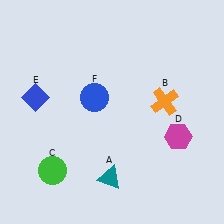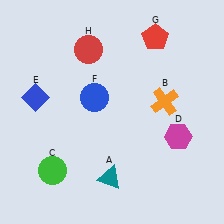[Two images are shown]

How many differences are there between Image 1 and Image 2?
There are 2 differences between the two images.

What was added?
A red pentagon (G), a red circle (H) were added in Image 2.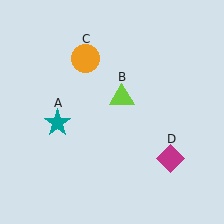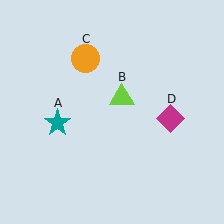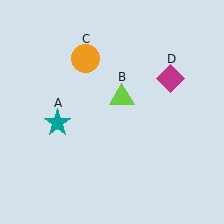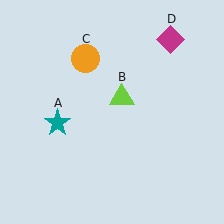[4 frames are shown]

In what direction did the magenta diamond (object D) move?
The magenta diamond (object D) moved up.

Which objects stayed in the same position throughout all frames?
Teal star (object A) and lime triangle (object B) and orange circle (object C) remained stationary.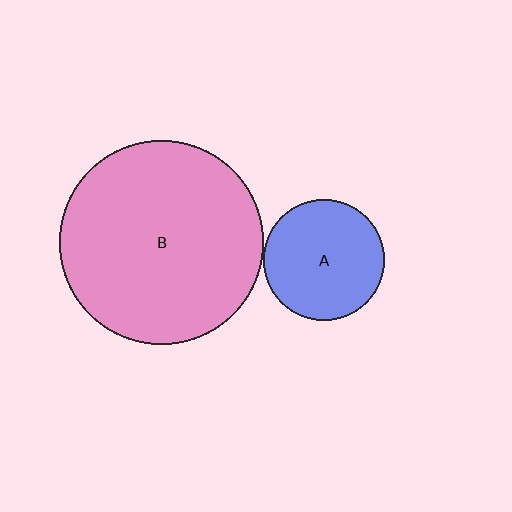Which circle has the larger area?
Circle B (pink).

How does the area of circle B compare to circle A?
Approximately 2.9 times.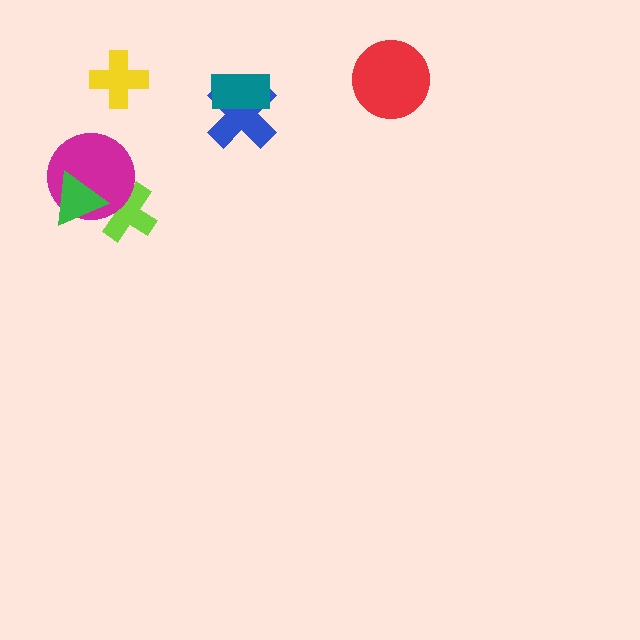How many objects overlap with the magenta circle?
2 objects overlap with the magenta circle.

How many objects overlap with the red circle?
0 objects overlap with the red circle.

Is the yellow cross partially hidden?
No, no other shape covers it.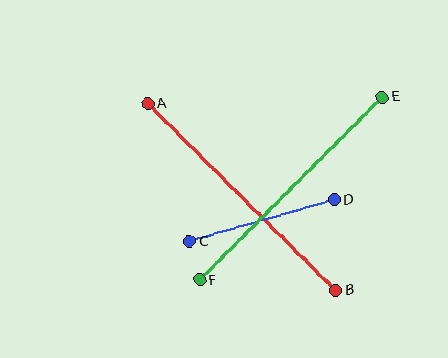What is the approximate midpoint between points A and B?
The midpoint is at approximately (242, 197) pixels.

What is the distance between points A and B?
The distance is approximately 265 pixels.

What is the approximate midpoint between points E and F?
The midpoint is at approximately (291, 189) pixels.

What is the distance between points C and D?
The distance is approximately 151 pixels.